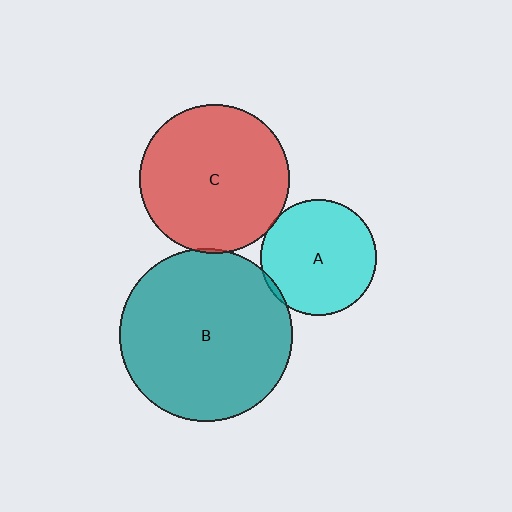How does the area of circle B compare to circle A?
Approximately 2.2 times.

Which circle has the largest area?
Circle B (teal).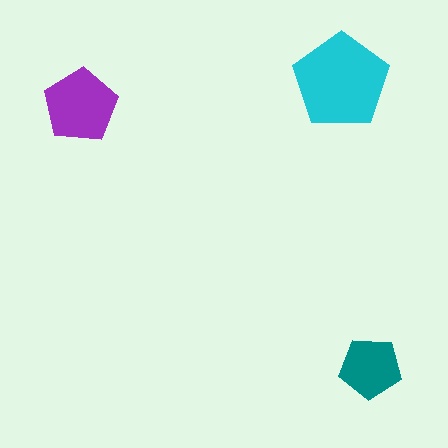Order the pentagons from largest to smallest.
the cyan one, the purple one, the teal one.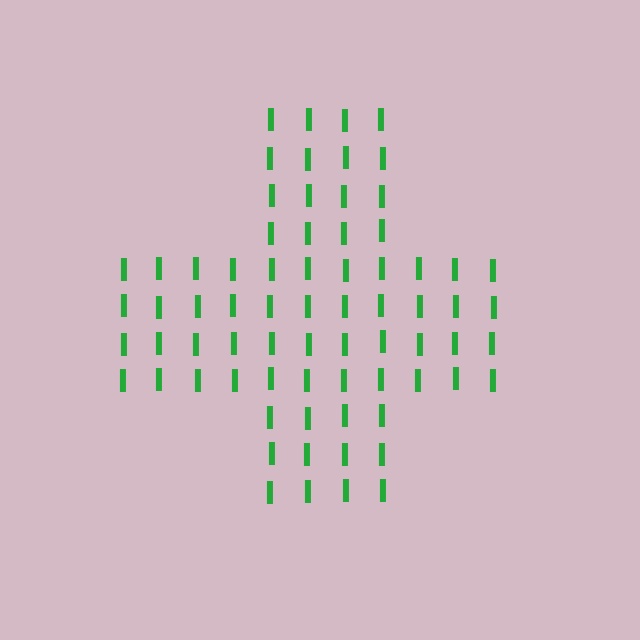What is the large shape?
The large shape is a cross.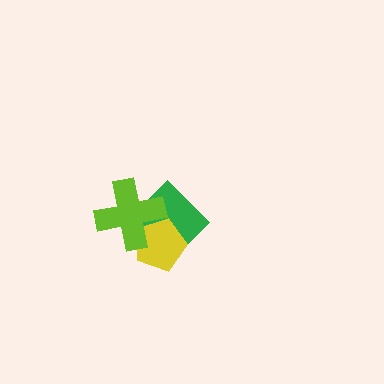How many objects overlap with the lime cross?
2 objects overlap with the lime cross.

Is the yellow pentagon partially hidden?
Yes, it is partially covered by another shape.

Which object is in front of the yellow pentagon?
The lime cross is in front of the yellow pentagon.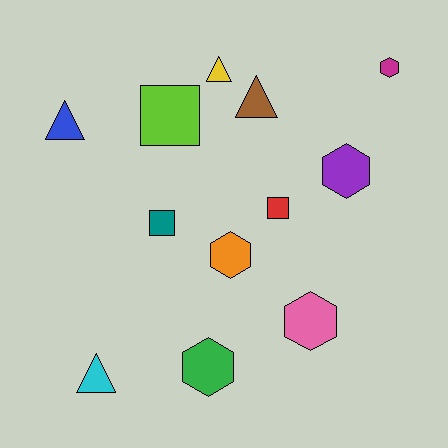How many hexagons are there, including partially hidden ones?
There are 5 hexagons.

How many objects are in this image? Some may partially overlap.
There are 12 objects.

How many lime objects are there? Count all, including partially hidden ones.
There is 1 lime object.